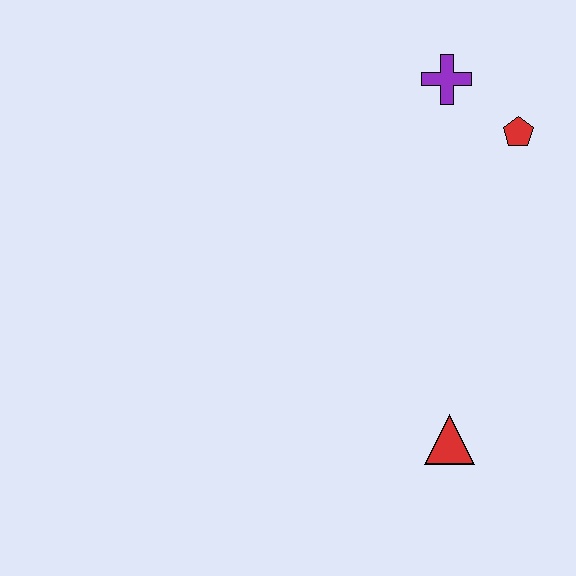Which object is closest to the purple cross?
The red pentagon is closest to the purple cross.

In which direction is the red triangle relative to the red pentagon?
The red triangle is below the red pentagon.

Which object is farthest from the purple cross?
The red triangle is farthest from the purple cross.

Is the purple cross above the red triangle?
Yes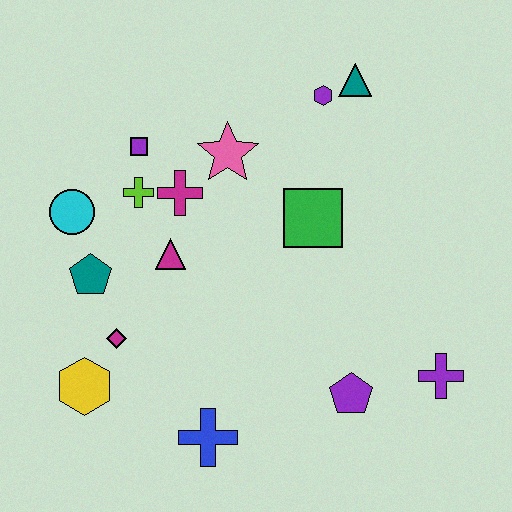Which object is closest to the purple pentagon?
The purple cross is closest to the purple pentagon.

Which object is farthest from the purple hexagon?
The yellow hexagon is farthest from the purple hexagon.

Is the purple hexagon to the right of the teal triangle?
No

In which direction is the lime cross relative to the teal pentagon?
The lime cross is above the teal pentagon.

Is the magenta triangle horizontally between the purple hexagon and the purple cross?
No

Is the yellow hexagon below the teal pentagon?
Yes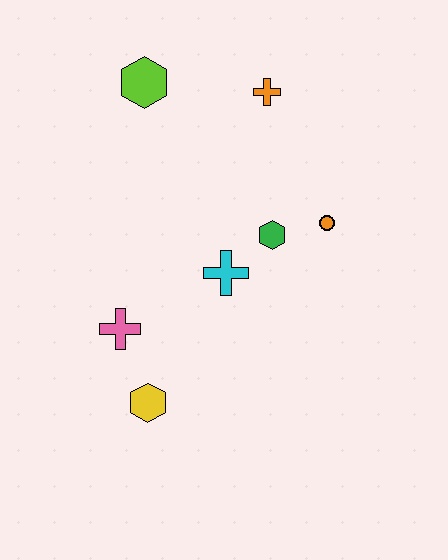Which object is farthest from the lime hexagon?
The yellow hexagon is farthest from the lime hexagon.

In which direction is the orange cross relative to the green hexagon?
The orange cross is above the green hexagon.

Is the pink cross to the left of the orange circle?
Yes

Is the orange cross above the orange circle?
Yes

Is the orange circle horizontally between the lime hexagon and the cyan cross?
No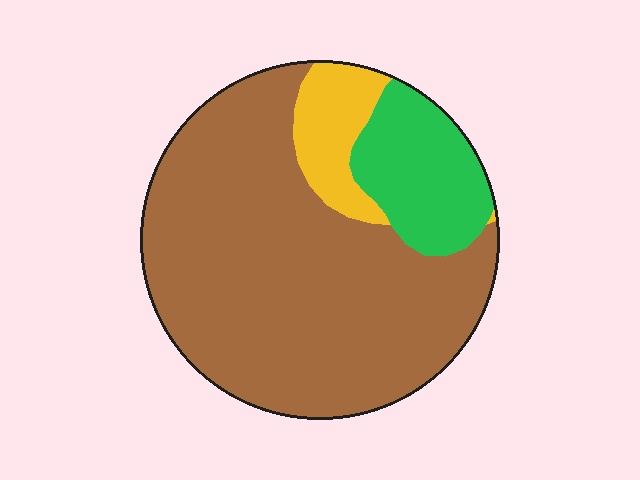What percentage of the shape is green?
Green takes up less than a quarter of the shape.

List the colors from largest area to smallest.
From largest to smallest: brown, green, yellow.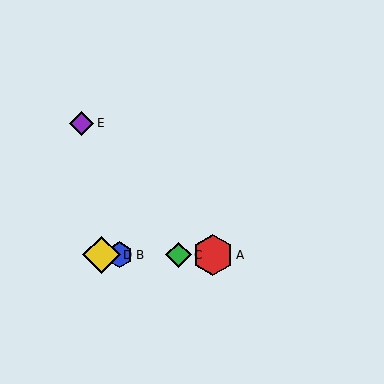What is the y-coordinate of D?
Object D is at y≈255.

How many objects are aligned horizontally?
4 objects (A, B, C, D) are aligned horizontally.